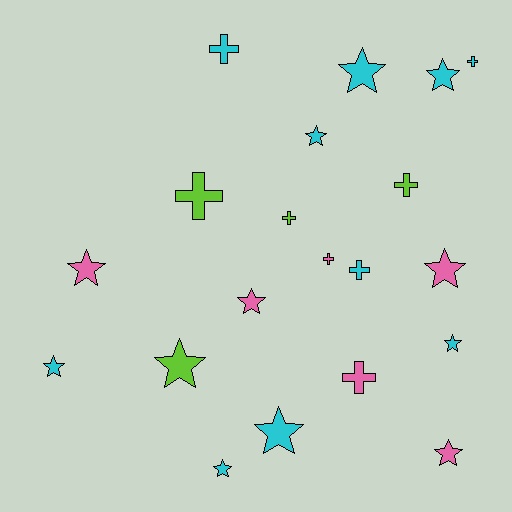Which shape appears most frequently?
Star, with 12 objects.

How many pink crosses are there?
There are 2 pink crosses.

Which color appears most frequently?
Cyan, with 10 objects.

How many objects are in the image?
There are 20 objects.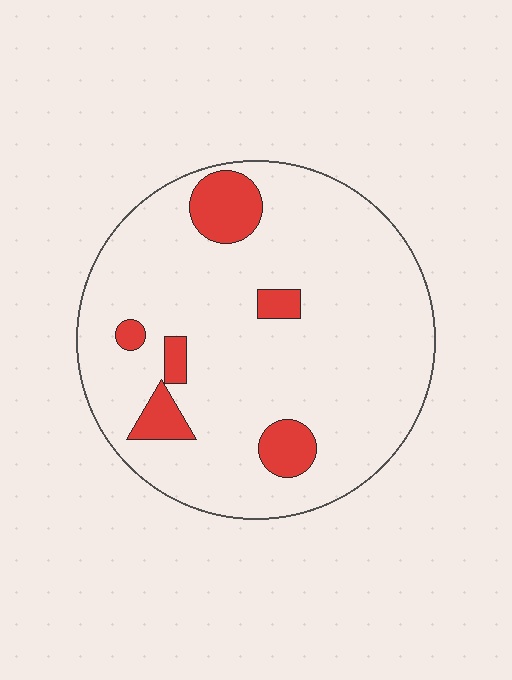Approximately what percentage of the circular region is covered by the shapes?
Approximately 10%.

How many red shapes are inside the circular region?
6.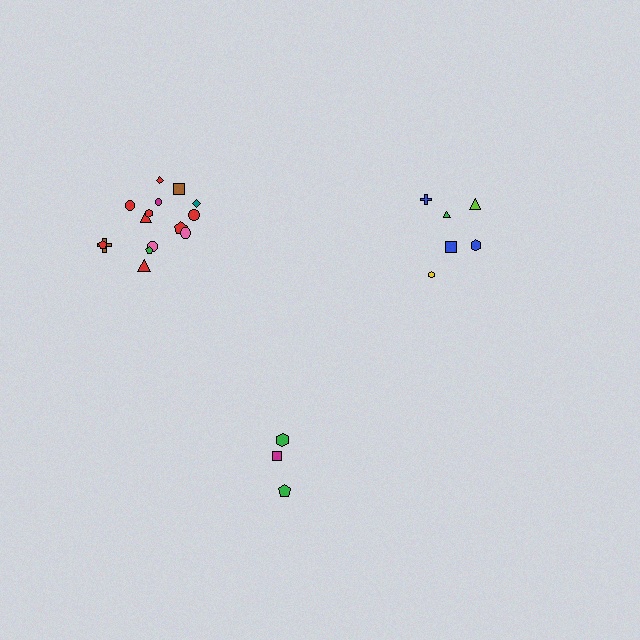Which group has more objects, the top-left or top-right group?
The top-left group.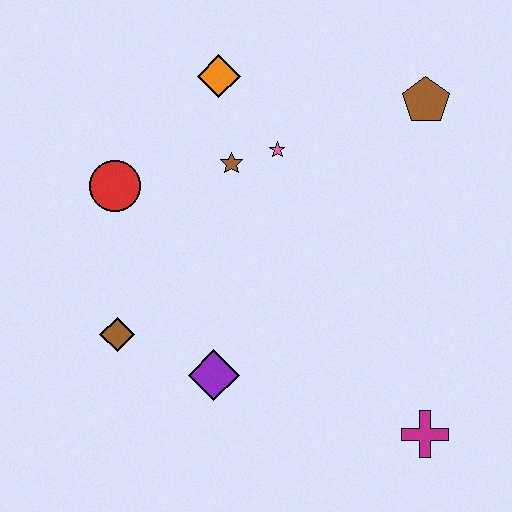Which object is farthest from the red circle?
The magenta cross is farthest from the red circle.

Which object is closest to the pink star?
The brown star is closest to the pink star.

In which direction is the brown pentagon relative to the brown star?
The brown pentagon is to the right of the brown star.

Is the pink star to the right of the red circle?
Yes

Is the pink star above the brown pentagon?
No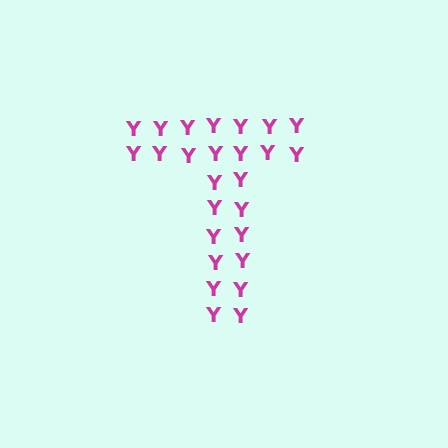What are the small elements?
The small elements are letter Y's.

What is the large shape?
The large shape is the letter T.